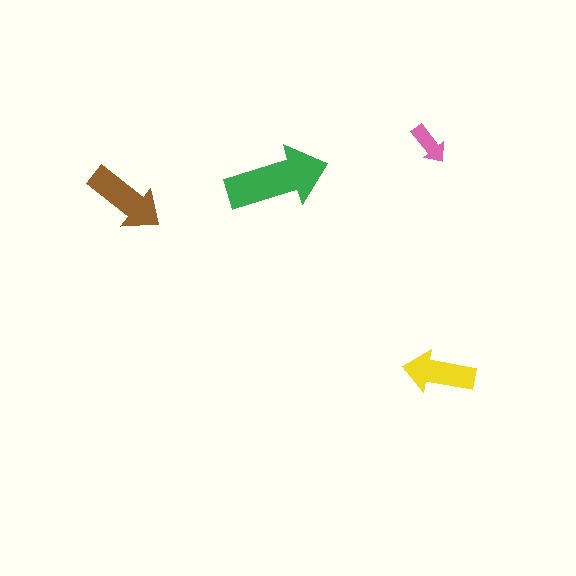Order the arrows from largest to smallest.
the green one, the brown one, the yellow one, the pink one.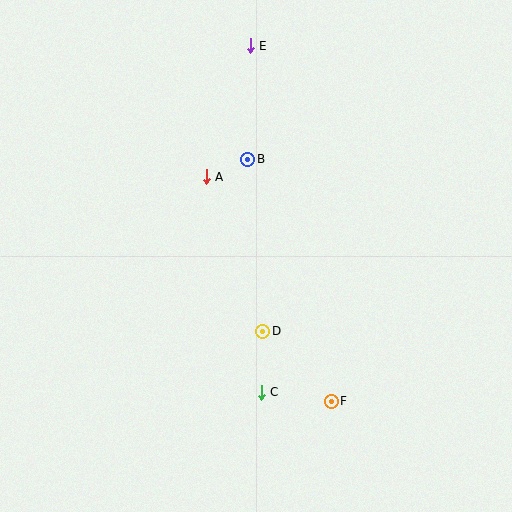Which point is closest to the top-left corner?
Point E is closest to the top-left corner.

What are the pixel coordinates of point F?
Point F is at (331, 401).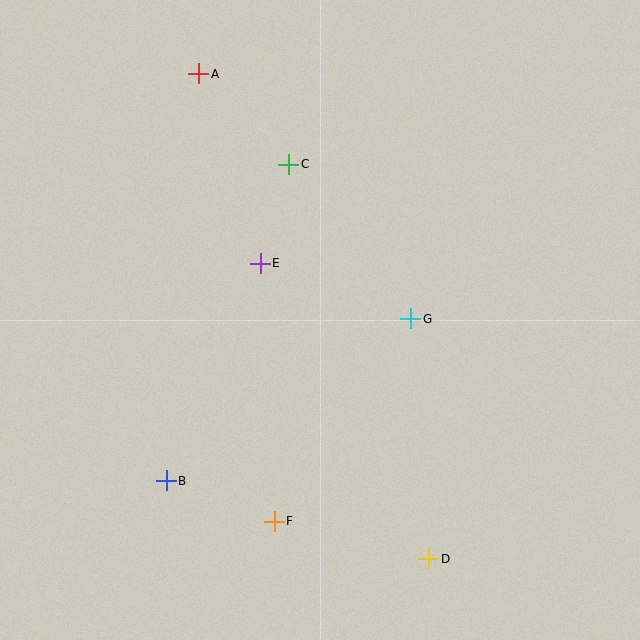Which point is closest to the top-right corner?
Point C is closest to the top-right corner.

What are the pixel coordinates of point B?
Point B is at (166, 481).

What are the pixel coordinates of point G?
Point G is at (411, 319).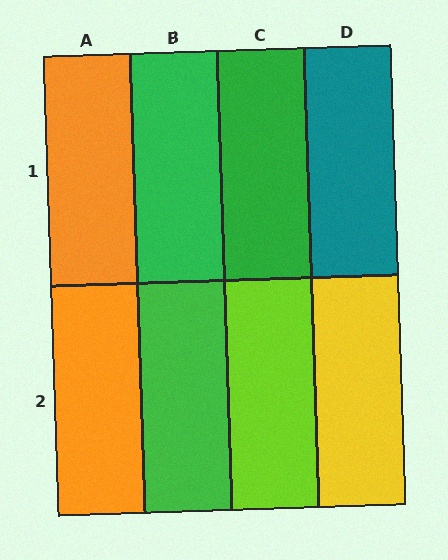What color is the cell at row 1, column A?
Orange.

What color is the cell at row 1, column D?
Teal.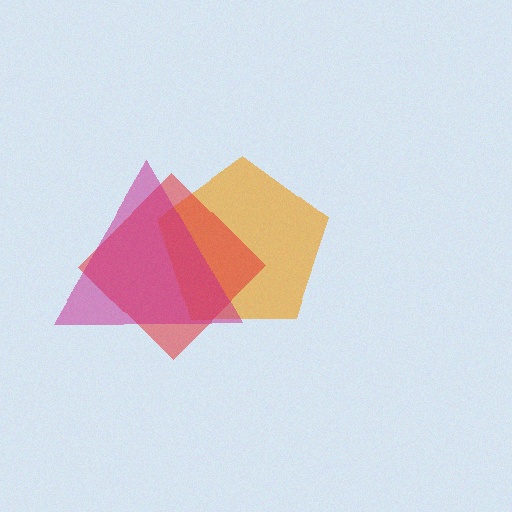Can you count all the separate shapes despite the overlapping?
Yes, there are 3 separate shapes.